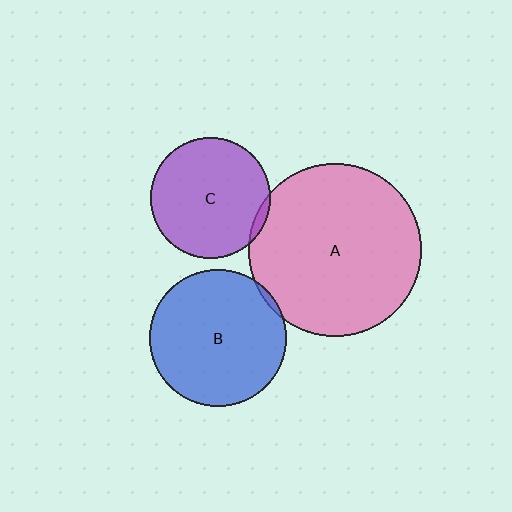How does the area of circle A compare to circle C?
Approximately 2.1 times.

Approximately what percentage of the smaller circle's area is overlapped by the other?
Approximately 5%.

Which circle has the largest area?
Circle A (pink).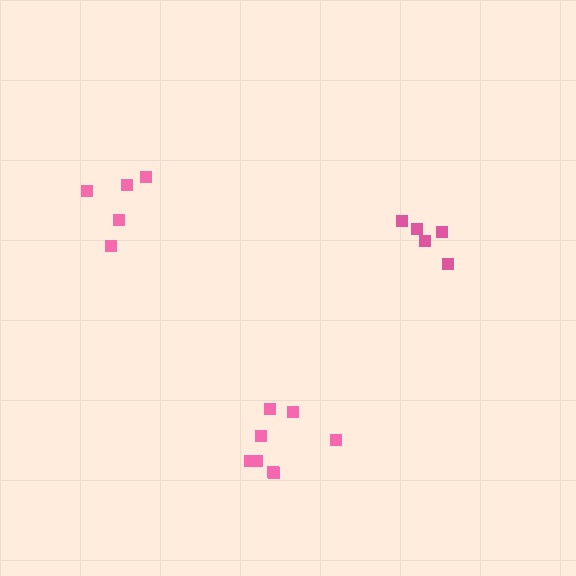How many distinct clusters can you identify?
There are 3 distinct clusters.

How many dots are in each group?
Group 1: 5 dots, Group 2: 5 dots, Group 3: 8 dots (18 total).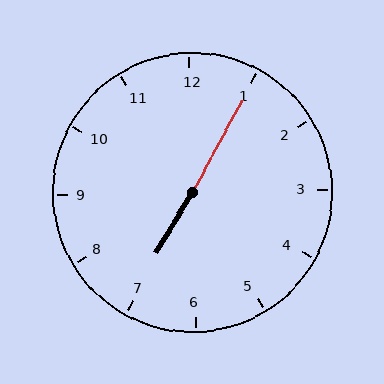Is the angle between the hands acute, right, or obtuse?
It is obtuse.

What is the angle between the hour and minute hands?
Approximately 178 degrees.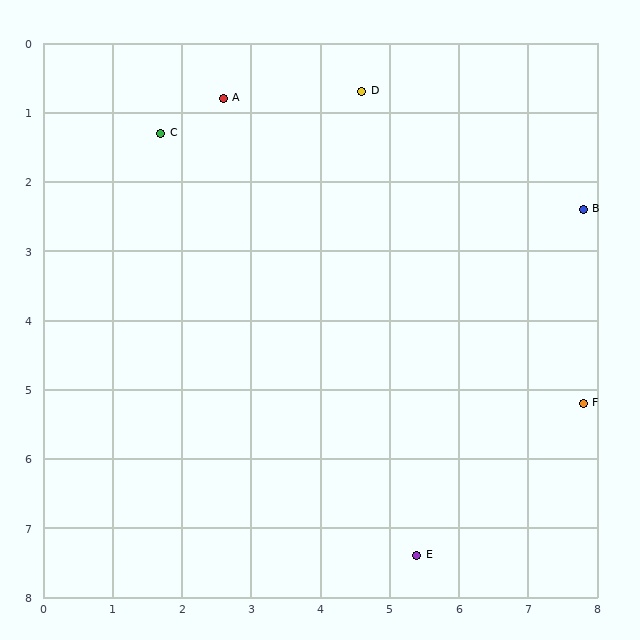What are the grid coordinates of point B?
Point B is at approximately (7.8, 2.4).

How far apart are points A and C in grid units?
Points A and C are about 1.0 grid units apart.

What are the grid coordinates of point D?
Point D is at approximately (4.6, 0.7).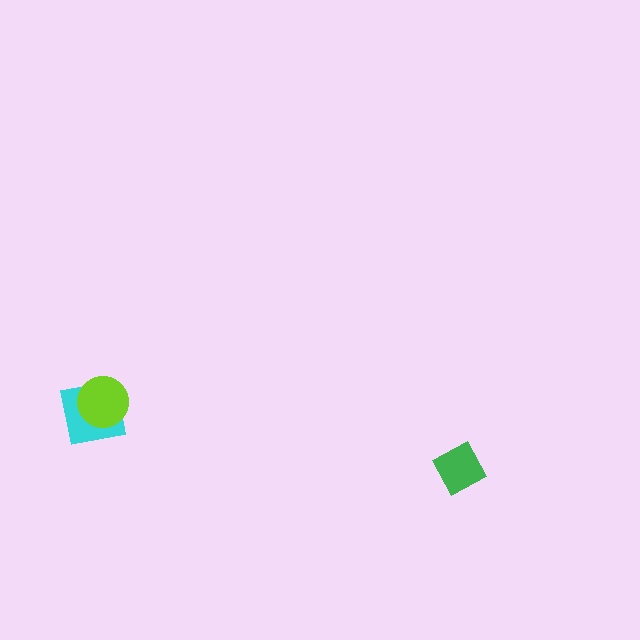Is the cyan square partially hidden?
Yes, it is partially covered by another shape.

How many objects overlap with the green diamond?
0 objects overlap with the green diamond.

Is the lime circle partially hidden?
No, no other shape covers it.